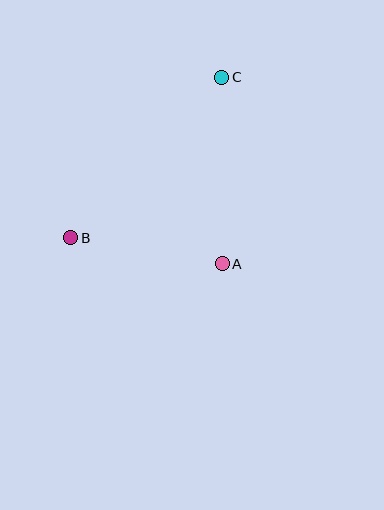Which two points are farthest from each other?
Points B and C are farthest from each other.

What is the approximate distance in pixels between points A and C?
The distance between A and C is approximately 187 pixels.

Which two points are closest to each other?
Points A and B are closest to each other.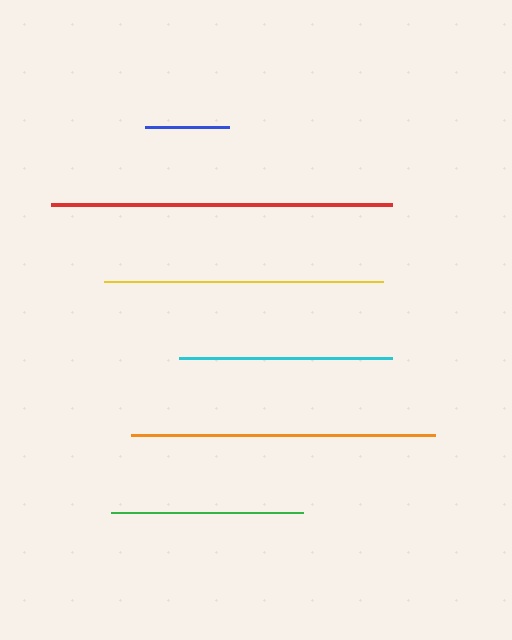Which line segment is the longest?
The red line is the longest at approximately 340 pixels.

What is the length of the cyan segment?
The cyan segment is approximately 213 pixels long.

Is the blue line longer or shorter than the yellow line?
The yellow line is longer than the blue line.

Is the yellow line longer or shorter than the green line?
The yellow line is longer than the green line.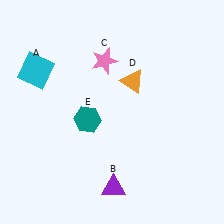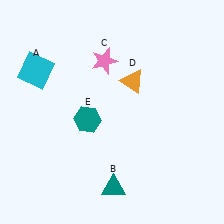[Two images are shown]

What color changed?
The triangle (B) changed from purple in Image 1 to teal in Image 2.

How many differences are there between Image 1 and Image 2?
There is 1 difference between the two images.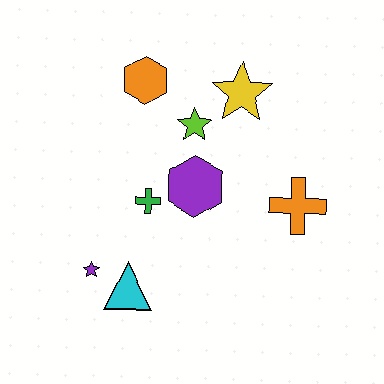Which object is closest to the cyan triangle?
The purple star is closest to the cyan triangle.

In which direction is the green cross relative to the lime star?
The green cross is below the lime star.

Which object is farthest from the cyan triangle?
The yellow star is farthest from the cyan triangle.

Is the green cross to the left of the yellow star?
Yes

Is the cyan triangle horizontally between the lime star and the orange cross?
No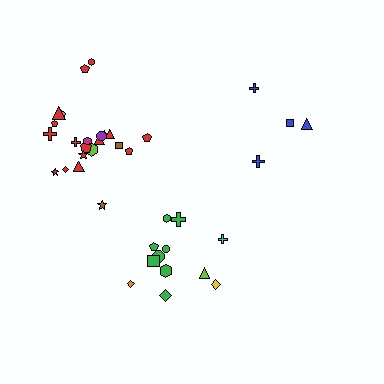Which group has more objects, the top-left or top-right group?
The top-left group.